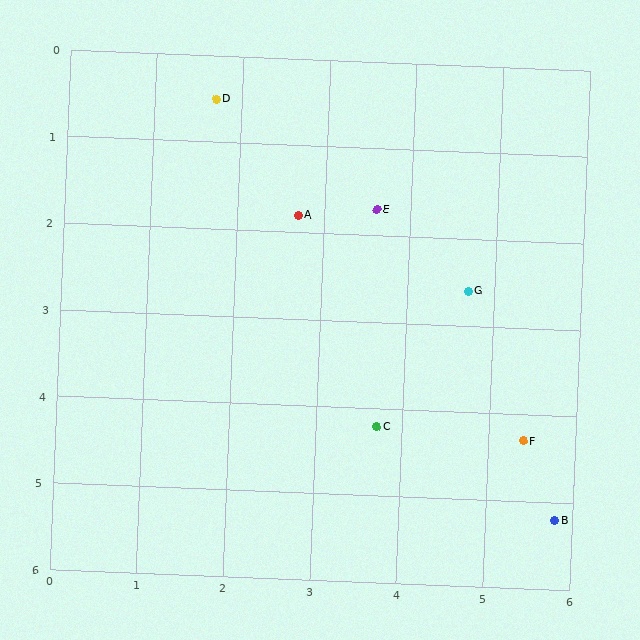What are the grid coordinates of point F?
Point F is at approximately (5.4, 4.3).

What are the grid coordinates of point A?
Point A is at approximately (2.7, 1.8).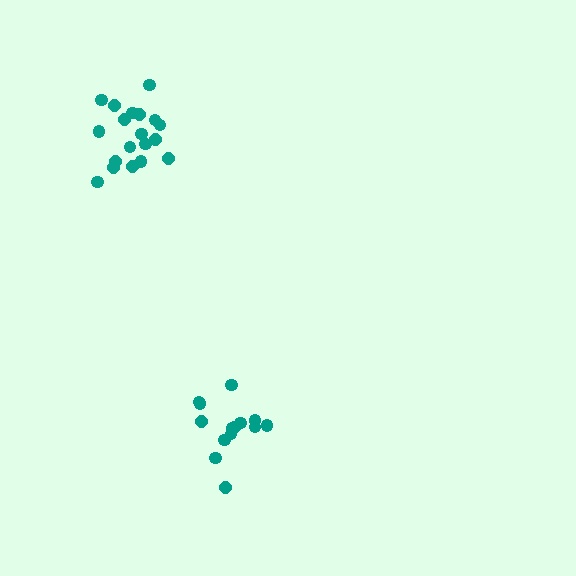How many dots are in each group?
Group 1: 19 dots, Group 2: 14 dots (33 total).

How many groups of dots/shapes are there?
There are 2 groups.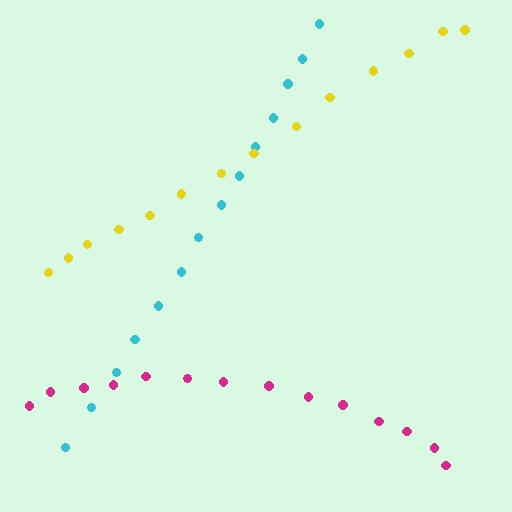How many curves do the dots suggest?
There are 3 distinct paths.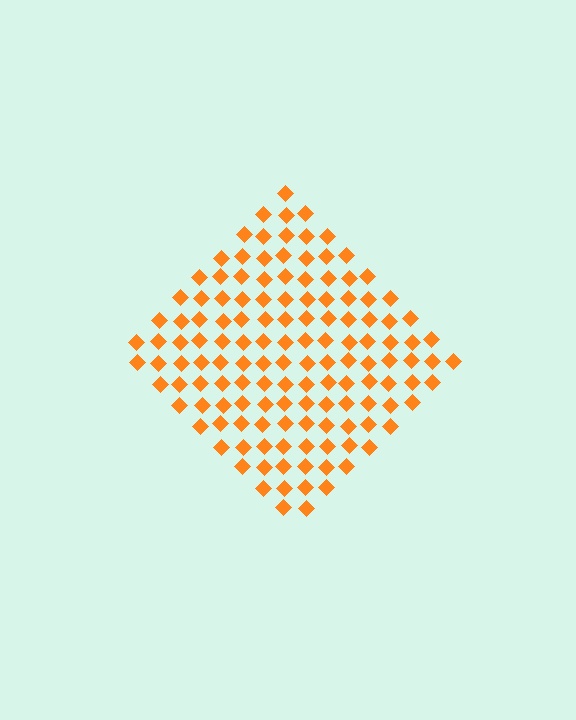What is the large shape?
The large shape is a diamond.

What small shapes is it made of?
It is made of small diamonds.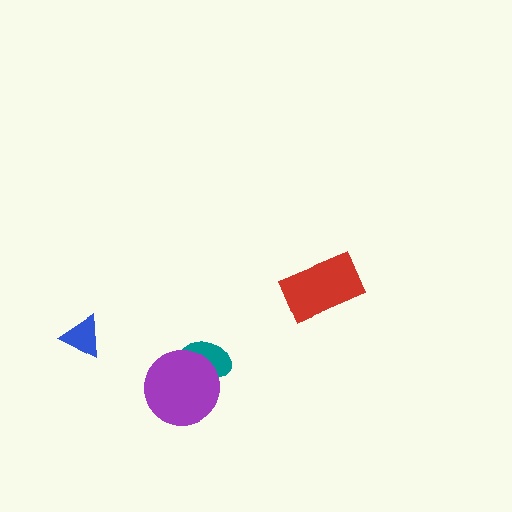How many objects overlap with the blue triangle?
0 objects overlap with the blue triangle.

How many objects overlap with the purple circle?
1 object overlaps with the purple circle.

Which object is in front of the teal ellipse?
The purple circle is in front of the teal ellipse.